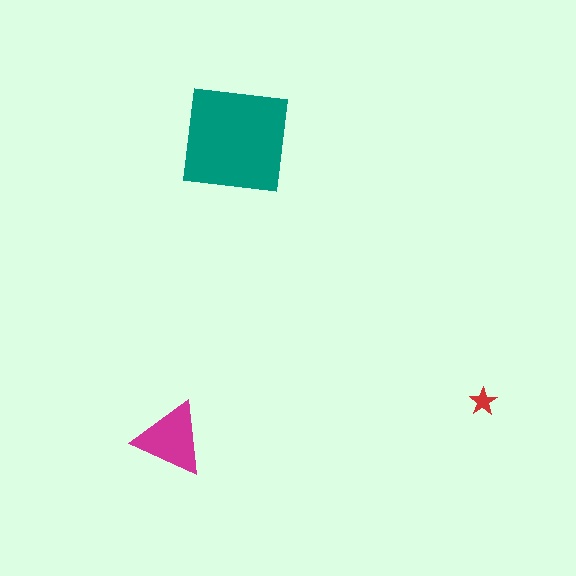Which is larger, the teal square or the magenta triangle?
The teal square.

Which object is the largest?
The teal square.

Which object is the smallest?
The red star.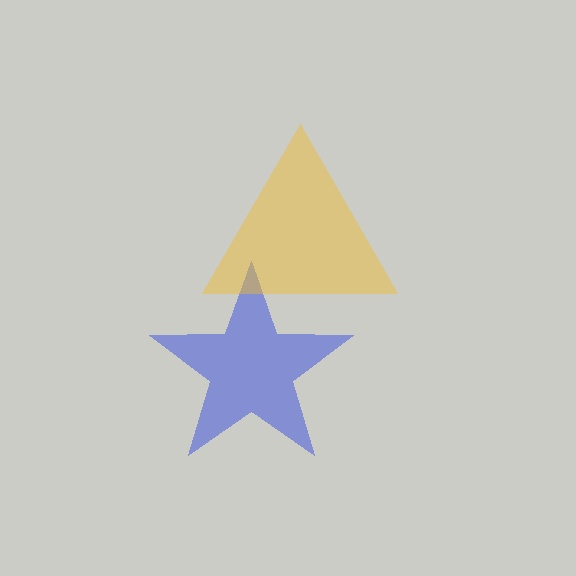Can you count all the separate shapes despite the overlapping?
Yes, there are 2 separate shapes.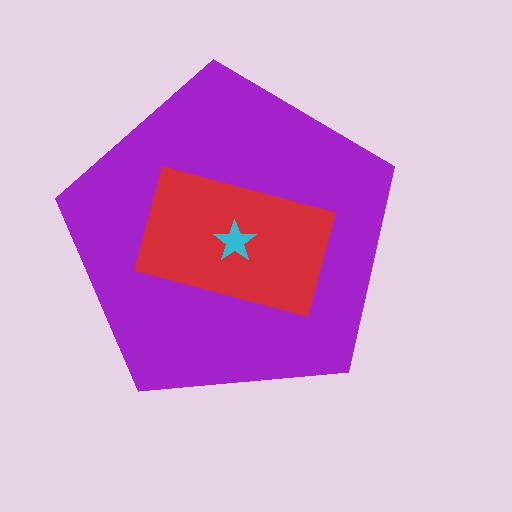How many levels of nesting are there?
3.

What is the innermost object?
The cyan star.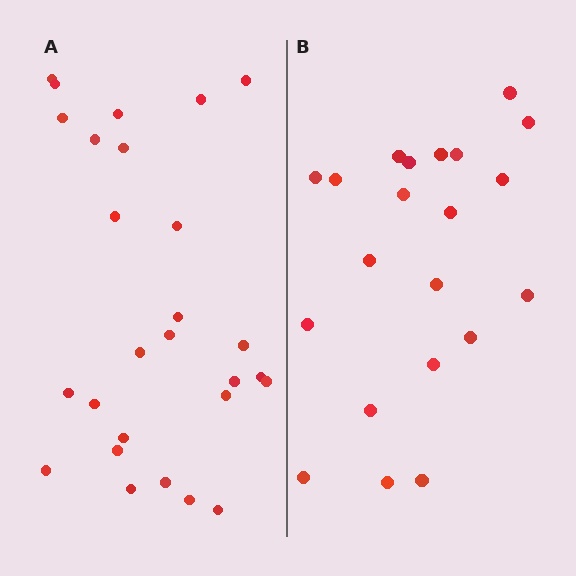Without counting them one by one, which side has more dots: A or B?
Region A (the left region) has more dots.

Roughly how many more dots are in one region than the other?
Region A has about 6 more dots than region B.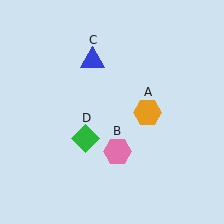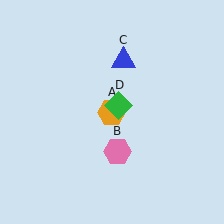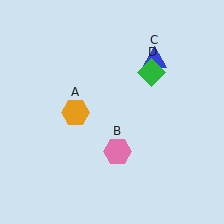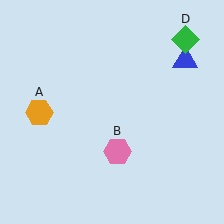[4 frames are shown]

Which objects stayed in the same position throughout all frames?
Pink hexagon (object B) remained stationary.